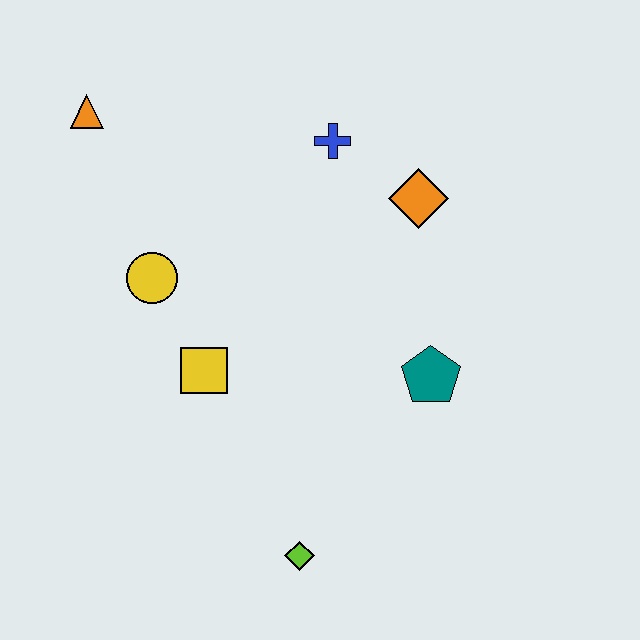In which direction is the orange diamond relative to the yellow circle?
The orange diamond is to the right of the yellow circle.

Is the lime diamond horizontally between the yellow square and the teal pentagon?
Yes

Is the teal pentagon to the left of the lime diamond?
No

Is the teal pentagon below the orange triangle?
Yes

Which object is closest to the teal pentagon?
The orange diamond is closest to the teal pentagon.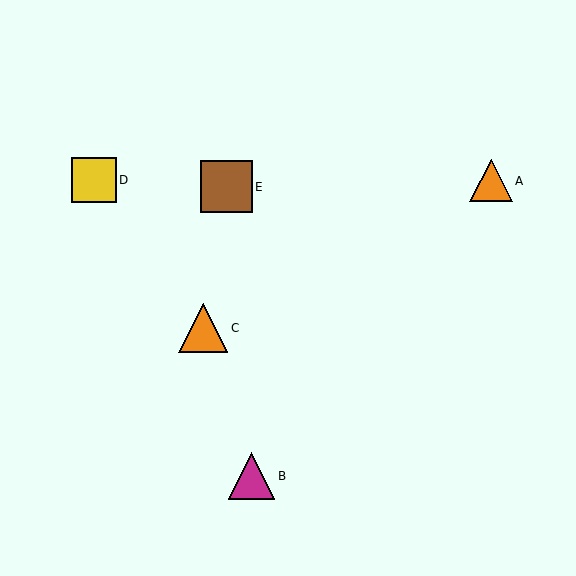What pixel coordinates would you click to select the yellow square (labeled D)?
Click at (94, 180) to select the yellow square D.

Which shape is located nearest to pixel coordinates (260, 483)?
The magenta triangle (labeled B) at (252, 476) is nearest to that location.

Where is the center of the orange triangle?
The center of the orange triangle is at (491, 181).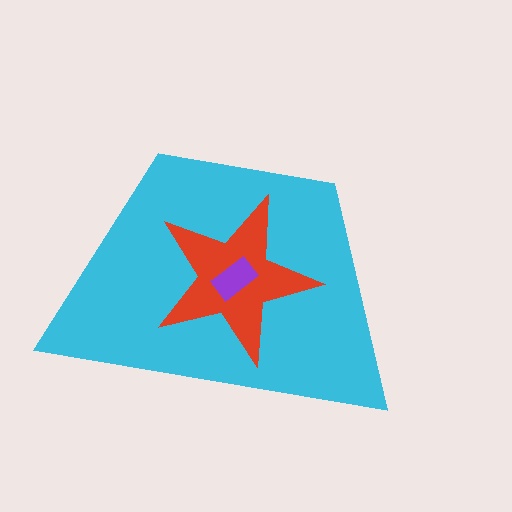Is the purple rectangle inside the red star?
Yes.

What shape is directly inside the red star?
The purple rectangle.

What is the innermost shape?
The purple rectangle.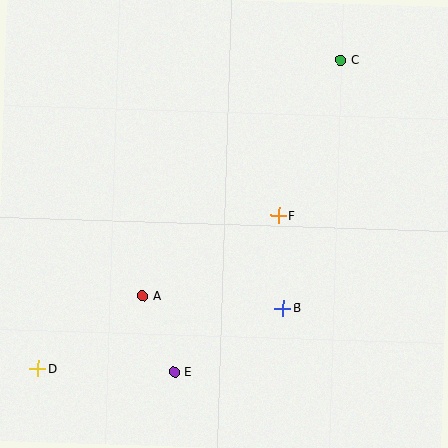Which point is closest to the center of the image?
Point F at (278, 216) is closest to the center.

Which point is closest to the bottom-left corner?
Point D is closest to the bottom-left corner.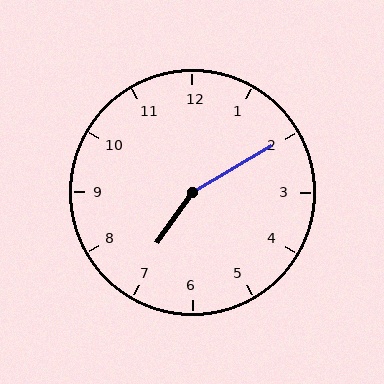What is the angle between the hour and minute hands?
Approximately 155 degrees.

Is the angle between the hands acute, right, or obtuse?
It is obtuse.